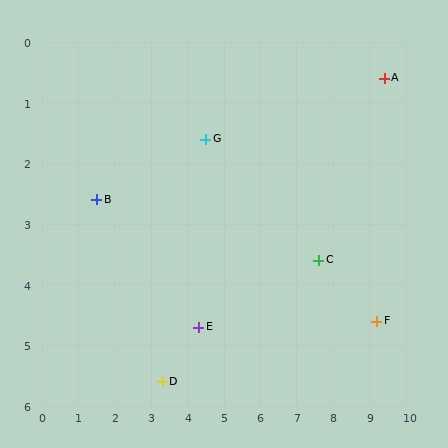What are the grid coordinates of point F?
Point F is at approximately (9.2, 4.6).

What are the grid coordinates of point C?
Point C is at approximately (7.6, 3.6).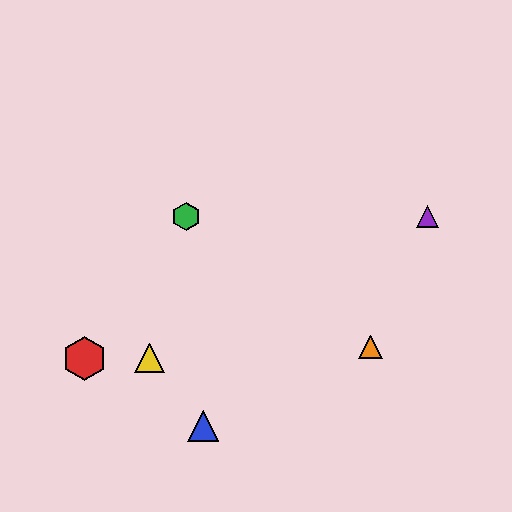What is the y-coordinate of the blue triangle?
The blue triangle is at y≈426.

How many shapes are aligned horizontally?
2 shapes (the green hexagon, the purple triangle) are aligned horizontally.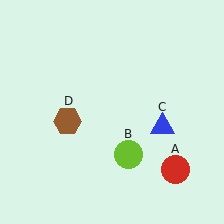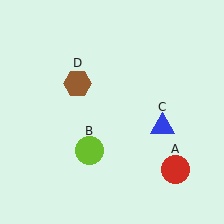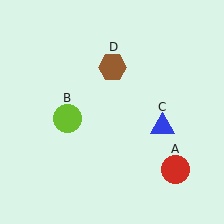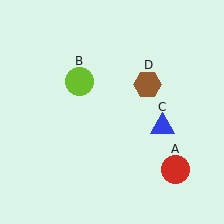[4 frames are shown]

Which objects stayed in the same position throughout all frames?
Red circle (object A) and blue triangle (object C) remained stationary.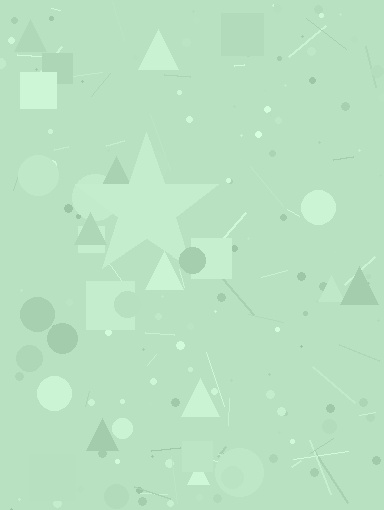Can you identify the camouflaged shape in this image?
The camouflaged shape is a star.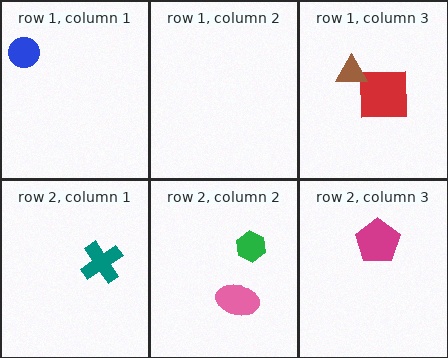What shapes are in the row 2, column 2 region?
The green hexagon, the pink ellipse.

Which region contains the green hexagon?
The row 2, column 2 region.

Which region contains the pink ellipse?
The row 2, column 2 region.